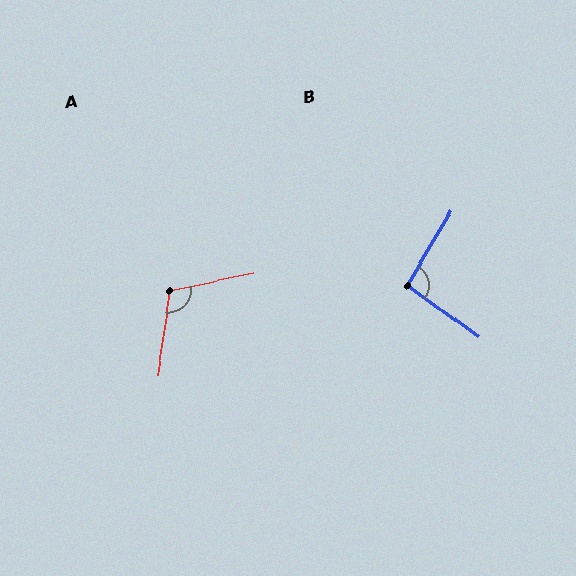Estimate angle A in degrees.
Approximately 111 degrees.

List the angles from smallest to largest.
B (95°), A (111°).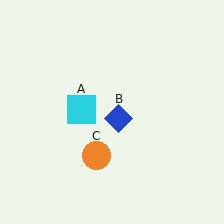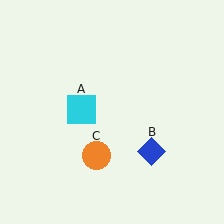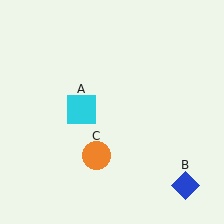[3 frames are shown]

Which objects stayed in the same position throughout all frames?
Cyan square (object A) and orange circle (object C) remained stationary.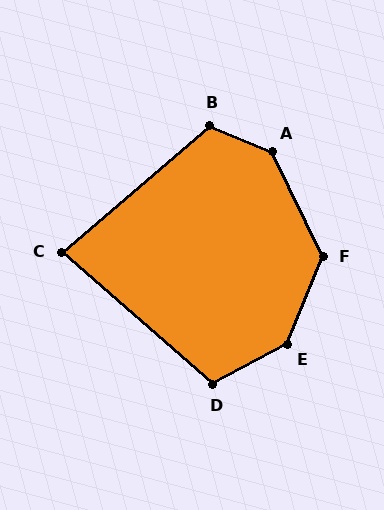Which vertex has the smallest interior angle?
C, at approximately 82 degrees.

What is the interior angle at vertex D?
Approximately 111 degrees (obtuse).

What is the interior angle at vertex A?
Approximately 138 degrees (obtuse).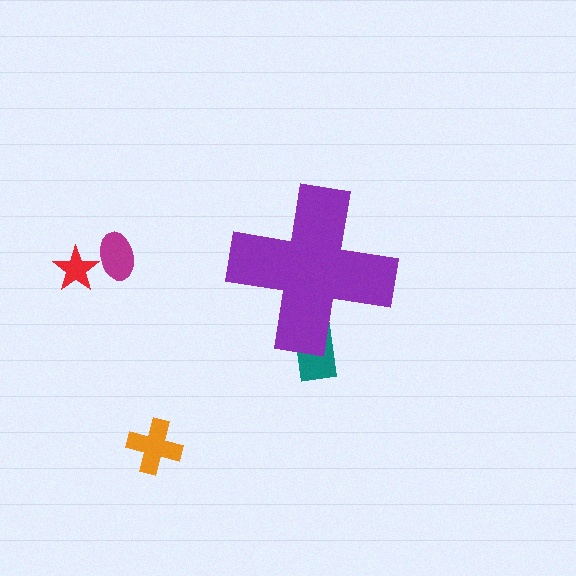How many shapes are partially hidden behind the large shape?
1 shape is partially hidden.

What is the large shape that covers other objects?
A purple cross.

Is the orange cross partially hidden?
No, the orange cross is fully visible.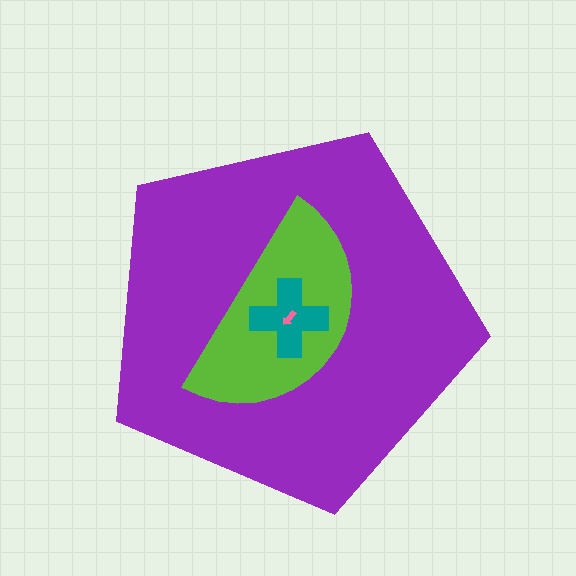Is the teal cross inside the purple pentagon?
Yes.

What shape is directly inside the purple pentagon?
The lime semicircle.